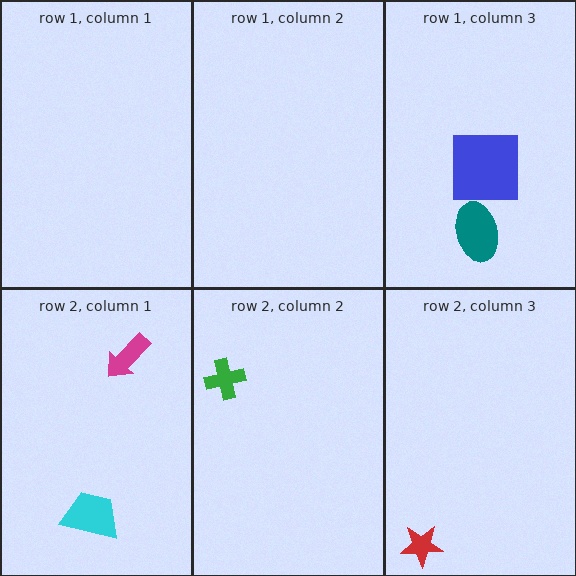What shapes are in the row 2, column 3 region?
The red star.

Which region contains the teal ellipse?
The row 1, column 3 region.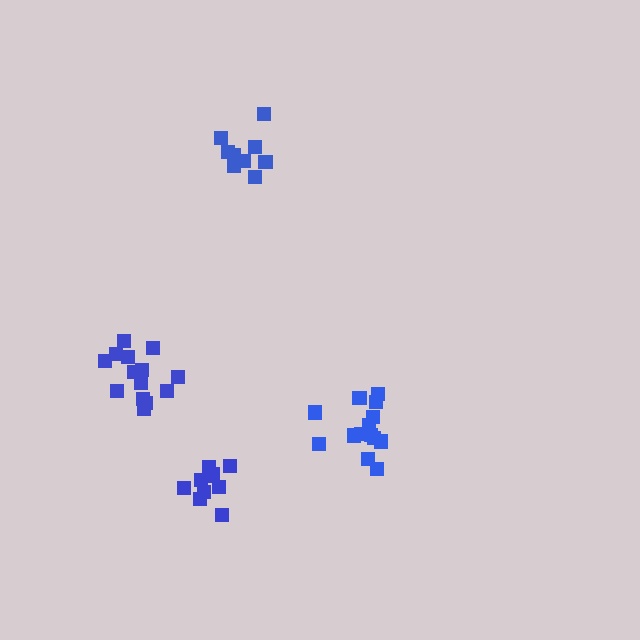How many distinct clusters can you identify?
There are 4 distinct clusters.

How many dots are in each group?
Group 1: 14 dots, Group 2: 9 dots, Group 3: 14 dots, Group 4: 10 dots (47 total).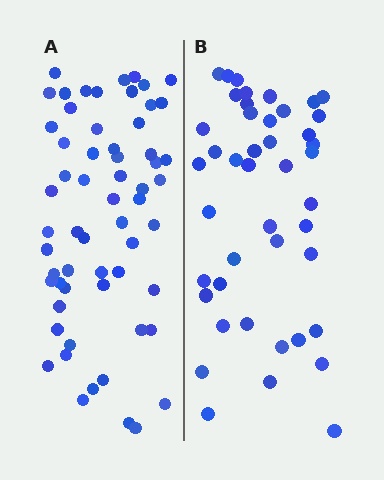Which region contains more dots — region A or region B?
Region A (the left region) has more dots.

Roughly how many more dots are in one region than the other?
Region A has approximately 15 more dots than region B.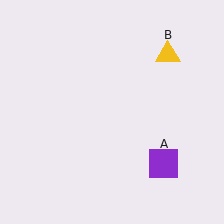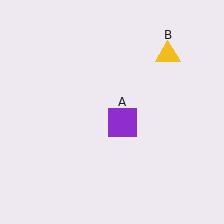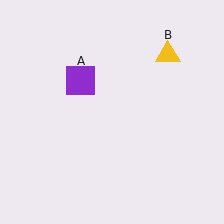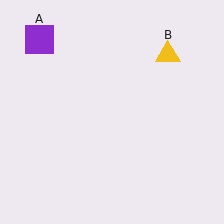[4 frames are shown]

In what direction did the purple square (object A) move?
The purple square (object A) moved up and to the left.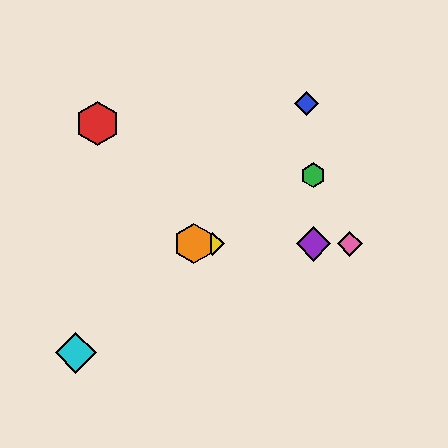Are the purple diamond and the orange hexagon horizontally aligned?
Yes, both are at y≈244.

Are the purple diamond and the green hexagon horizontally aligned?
No, the purple diamond is at y≈244 and the green hexagon is at y≈175.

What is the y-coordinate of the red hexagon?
The red hexagon is at y≈123.